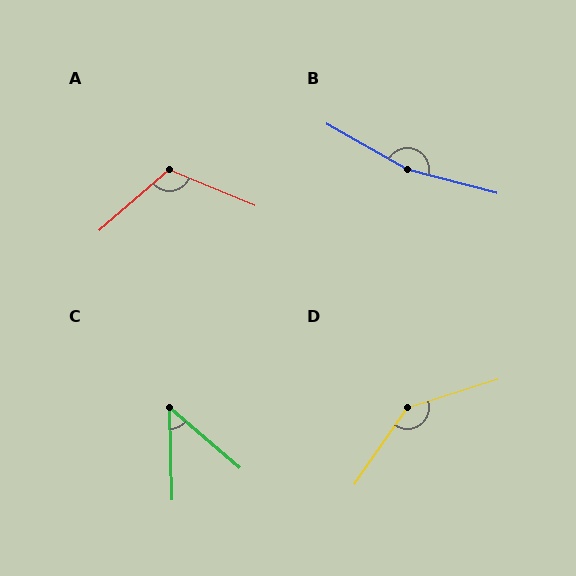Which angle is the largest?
B, at approximately 165 degrees.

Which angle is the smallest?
C, at approximately 48 degrees.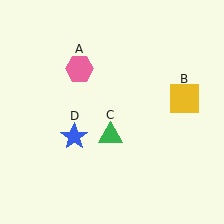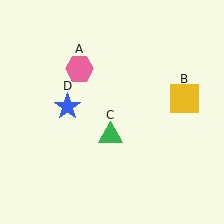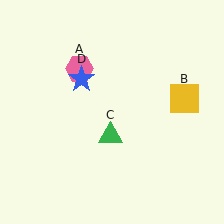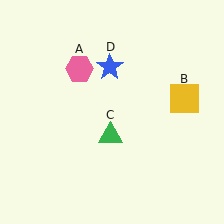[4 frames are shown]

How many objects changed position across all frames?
1 object changed position: blue star (object D).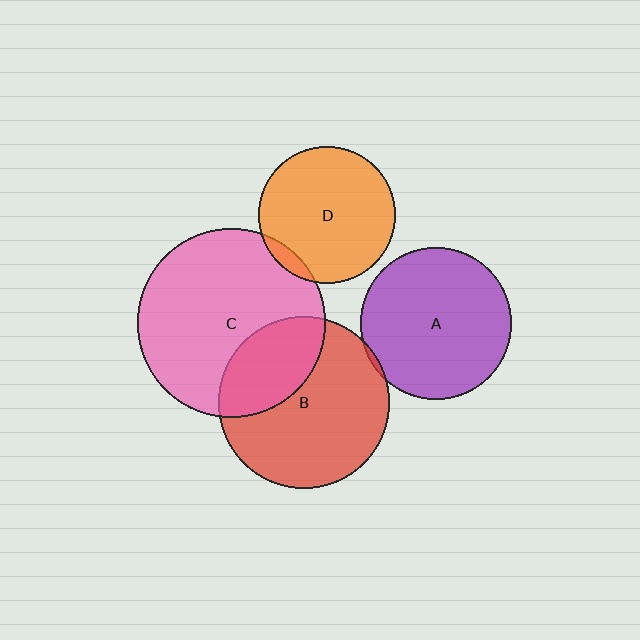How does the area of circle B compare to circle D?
Approximately 1.6 times.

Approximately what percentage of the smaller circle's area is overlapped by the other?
Approximately 5%.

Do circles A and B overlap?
Yes.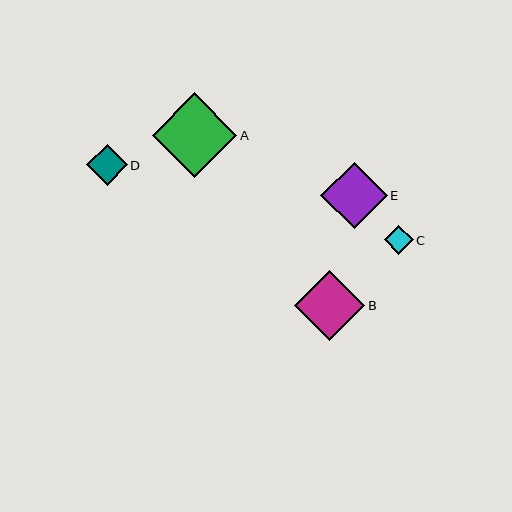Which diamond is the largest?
Diamond A is the largest with a size of approximately 85 pixels.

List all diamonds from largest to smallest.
From largest to smallest: A, B, E, D, C.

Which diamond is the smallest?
Diamond C is the smallest with a size of approximately 29 pixels.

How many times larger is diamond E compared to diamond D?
Diamond E is approximately 1.6 times the size of diamond D.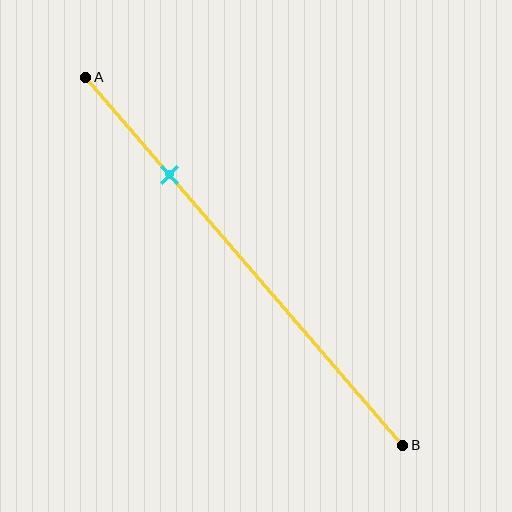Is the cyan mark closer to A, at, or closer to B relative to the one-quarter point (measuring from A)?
The cyan mark is approximately at the one-quarter point of segment AB.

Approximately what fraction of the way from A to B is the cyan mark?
The cyan mark is approximately 25% of the way from A to B.